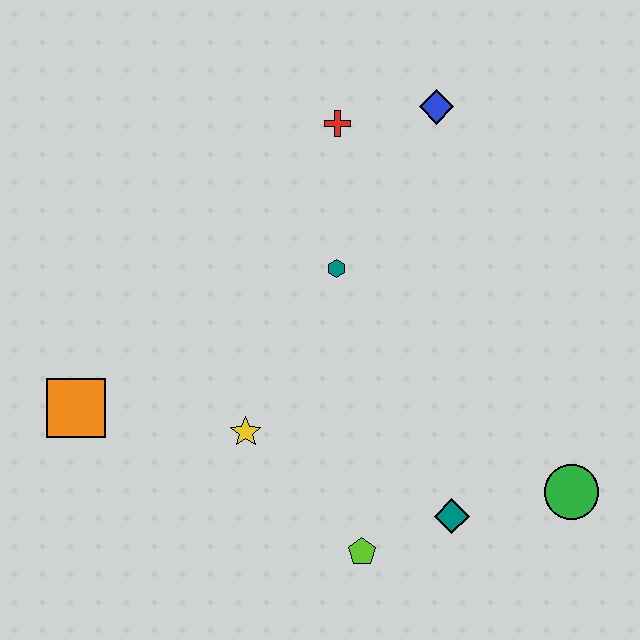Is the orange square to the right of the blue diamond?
No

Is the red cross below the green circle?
No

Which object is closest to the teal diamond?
The lime pentagon is closest to the teal diamond.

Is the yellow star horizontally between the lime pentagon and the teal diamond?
No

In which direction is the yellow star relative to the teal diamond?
The yellow star is to the left of the teal diamond.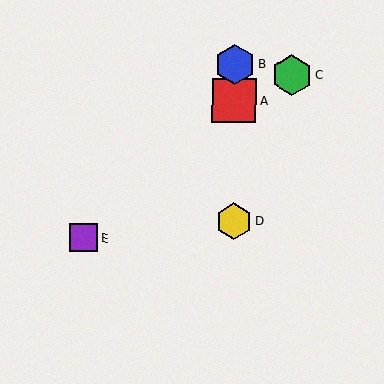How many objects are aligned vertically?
3 objects (A, B, D) are aligned vertically.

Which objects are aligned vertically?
Objects A, B, D are aligned vertically.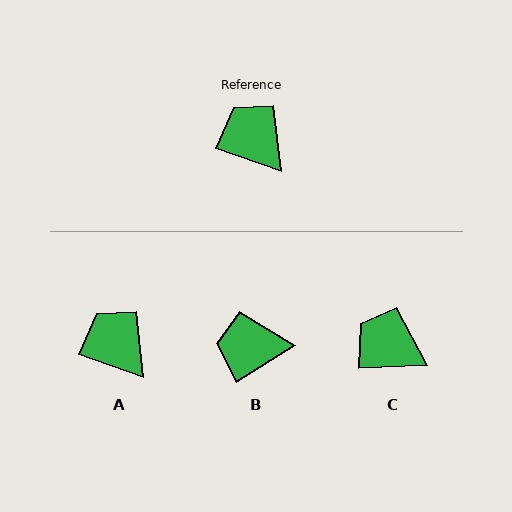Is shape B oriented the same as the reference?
No, it is off by about 52 degrees.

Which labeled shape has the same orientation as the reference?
A.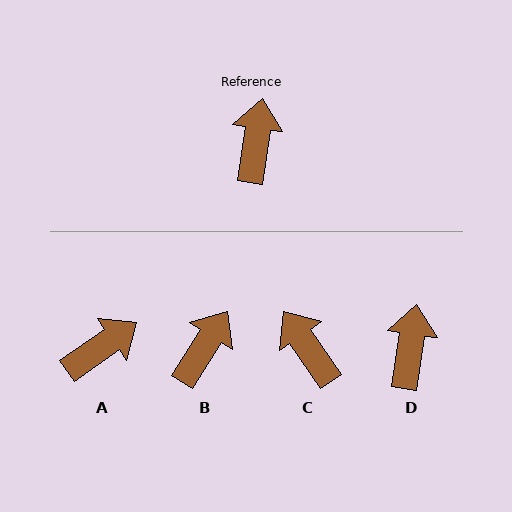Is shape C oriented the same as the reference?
No, it is off by about 43 degrees.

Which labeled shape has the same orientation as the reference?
D.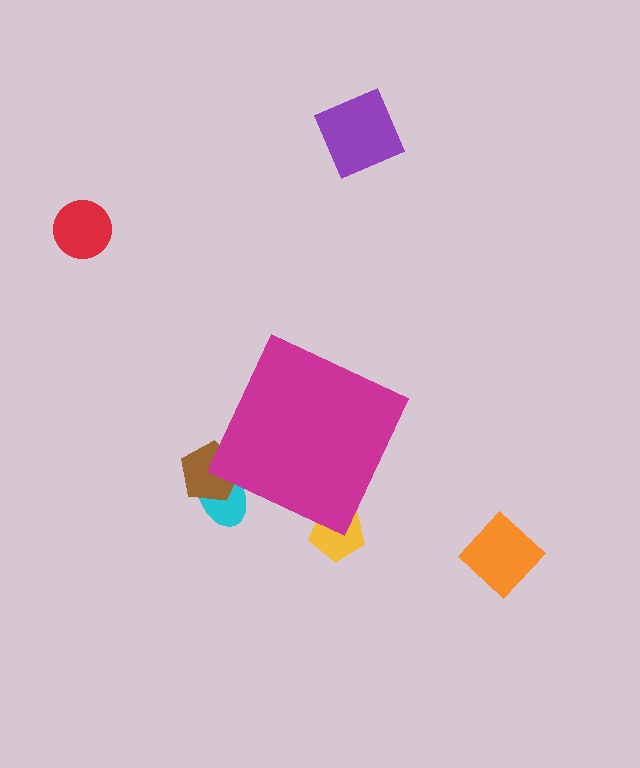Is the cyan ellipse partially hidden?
Yes, the cyan ellipse is partially hidden behind the magenta diamond.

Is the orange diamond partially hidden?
No, the orange diamond is fully visible.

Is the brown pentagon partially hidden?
Yes, the brown pentagon is partially hidden behind the magenta diamond.